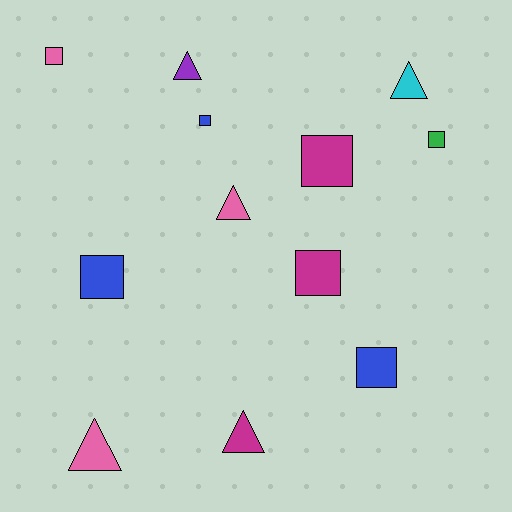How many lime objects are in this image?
There are no lime objects.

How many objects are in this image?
There are 12 objects.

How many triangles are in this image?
There are 5 triangles.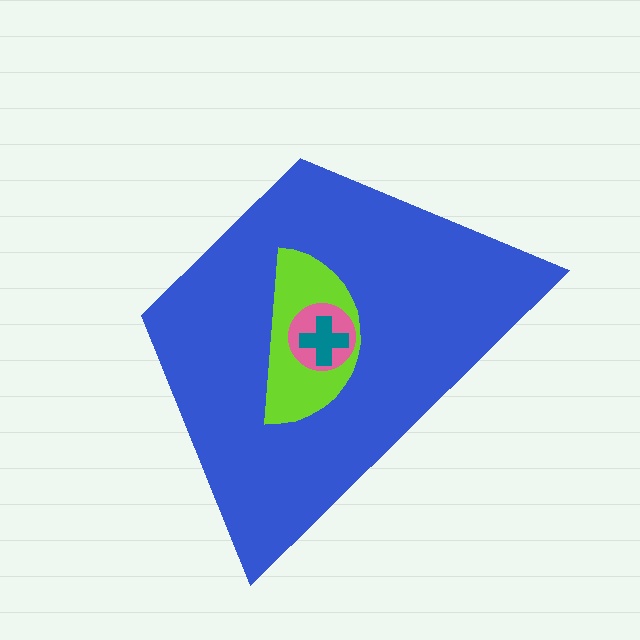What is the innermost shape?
The teal cross.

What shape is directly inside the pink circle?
The teal cross.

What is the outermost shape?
The blue trapezoid.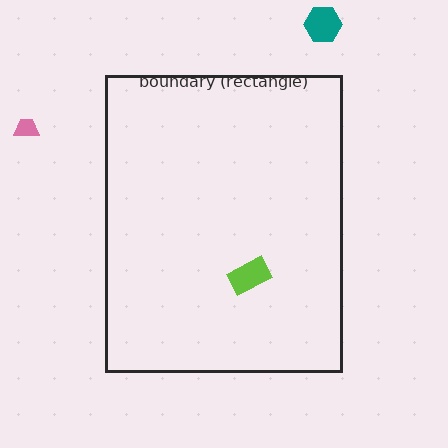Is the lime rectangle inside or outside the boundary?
Inside.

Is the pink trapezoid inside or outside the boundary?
Outside.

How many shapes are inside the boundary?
1 inside, 2 outside.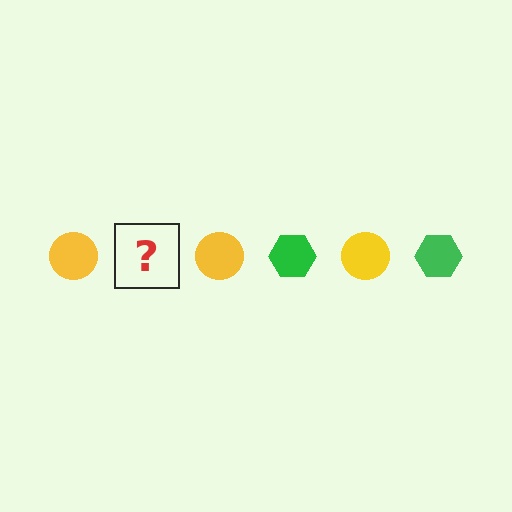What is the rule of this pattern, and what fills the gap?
The rule is that the pattern alternates between yellow circle and green hexagon. The gap should be filled with a green hexagon.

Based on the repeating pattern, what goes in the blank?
The blank should be a green hexagon.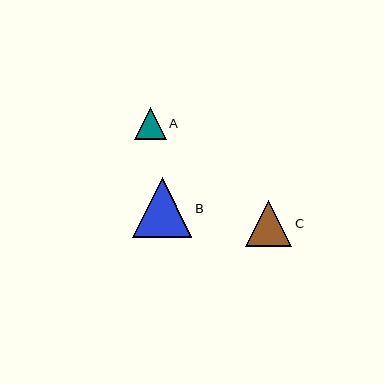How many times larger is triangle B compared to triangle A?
Triangle B is approximately 1.9 times the size of triangle A.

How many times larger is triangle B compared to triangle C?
Triangle B is approximately 1.3 times the size of triangle C.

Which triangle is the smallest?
Triangle A is the smallest with a size of approximately 32 pixels.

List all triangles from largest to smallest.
From largest to smallest: B, C, A.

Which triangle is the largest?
Triangle B is the largest with a size of approximately 59 pixels.